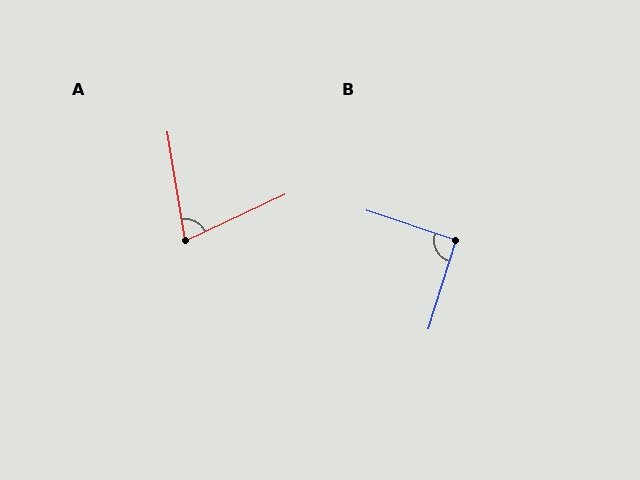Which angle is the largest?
B, at approximately 91 degrees.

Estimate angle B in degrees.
Approximately 91 degrees.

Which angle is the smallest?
A, at approximately 74 degrees.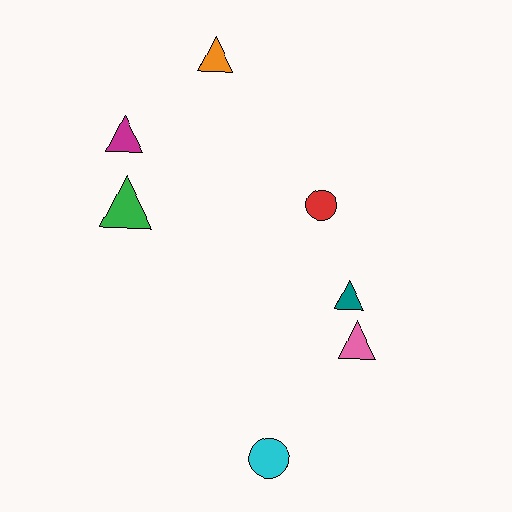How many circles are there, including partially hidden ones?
There are 2 circles.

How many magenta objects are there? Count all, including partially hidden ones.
There is 1 magenta object.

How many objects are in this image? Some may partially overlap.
There are 7 objects.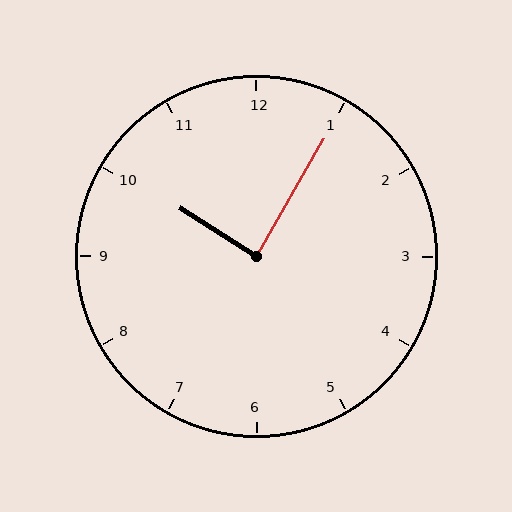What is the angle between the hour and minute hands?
Approximately 88 degrees.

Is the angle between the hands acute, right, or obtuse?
It is right.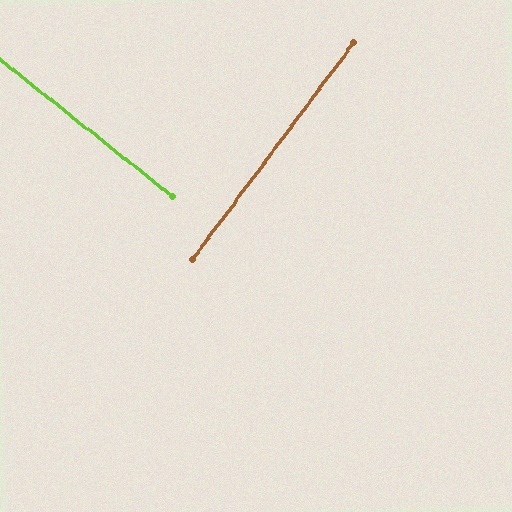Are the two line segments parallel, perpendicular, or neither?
Perpendicular — they meet at approximately 88°.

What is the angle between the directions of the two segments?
Approximately 88 degrees.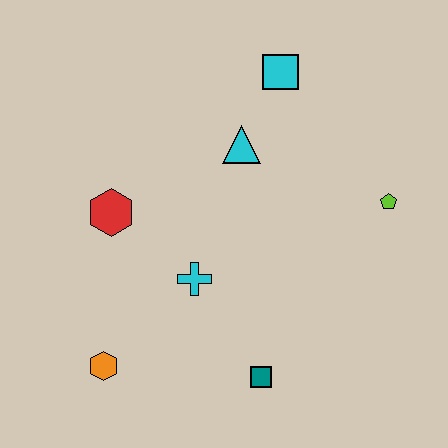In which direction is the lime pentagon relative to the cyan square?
The lime pentagon is below the cyan square.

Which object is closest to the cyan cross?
The red hexagon is closest to the cyan cross.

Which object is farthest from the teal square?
The cyan square is farthest from the teal square.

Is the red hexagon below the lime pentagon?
Yes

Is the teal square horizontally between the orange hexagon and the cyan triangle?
No